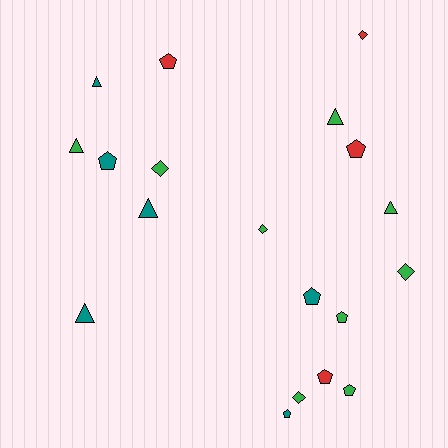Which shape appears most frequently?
Pentagon, with 8 objects.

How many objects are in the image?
There are 19 objects.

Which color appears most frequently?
Green, with 9 objects.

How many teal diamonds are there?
There are no teal diamonds.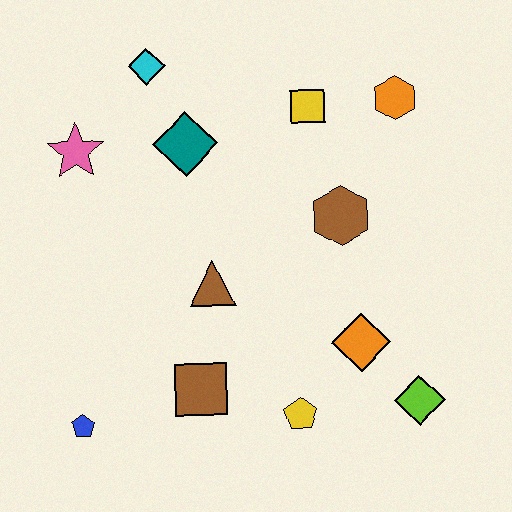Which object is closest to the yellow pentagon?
The orange diamond is closest to the yellow pentagon.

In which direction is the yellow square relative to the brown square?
The yellow square is above the brown square.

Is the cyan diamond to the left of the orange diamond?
Yes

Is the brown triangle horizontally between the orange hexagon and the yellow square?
No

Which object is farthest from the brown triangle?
The orange hexagon is farthest from the brown triangle.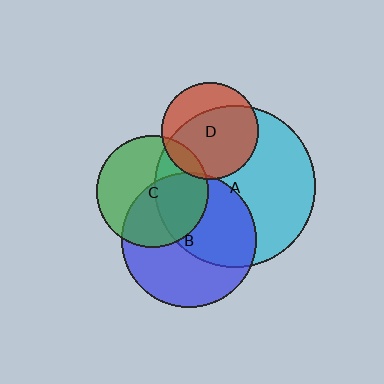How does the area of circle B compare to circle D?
Approximately 2.0 times.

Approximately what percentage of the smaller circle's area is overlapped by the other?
Approximately 70%.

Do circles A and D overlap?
Yes.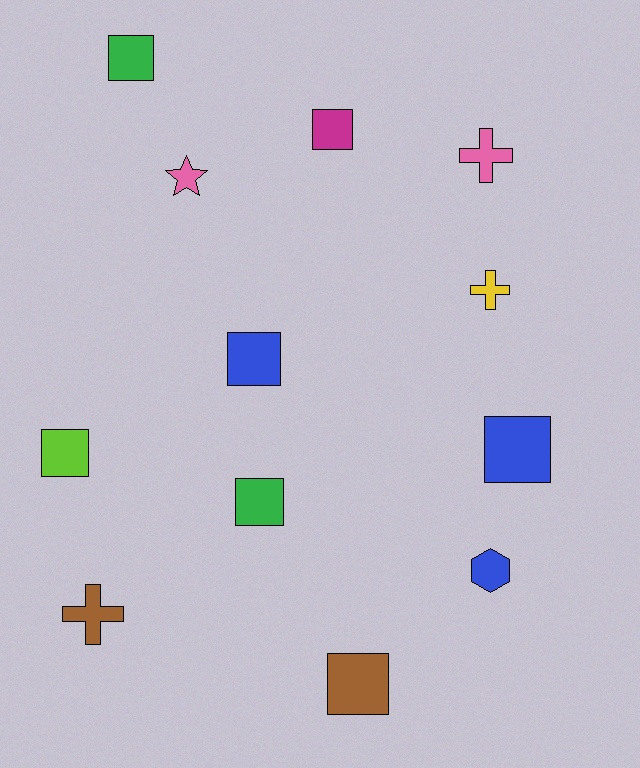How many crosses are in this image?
There are 3 crosses.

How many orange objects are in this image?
There are no orange objects.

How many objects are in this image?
There are 12 objects.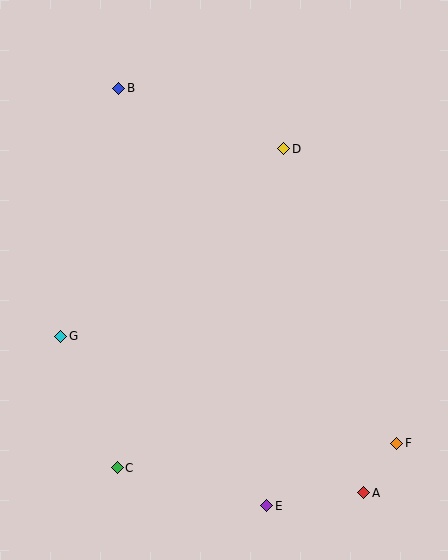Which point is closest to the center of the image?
Point D at (284, 149) is closest to the center.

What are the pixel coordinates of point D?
Point D is at (284, 149).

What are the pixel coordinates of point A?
Point A is at (364, 493).